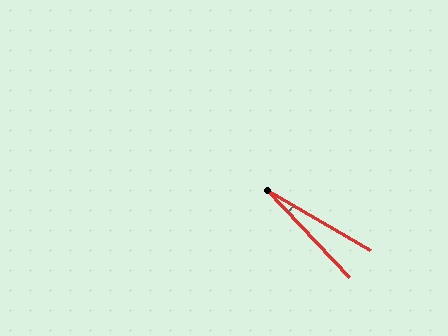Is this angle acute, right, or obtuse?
It is acute.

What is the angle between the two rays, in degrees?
Approximately 16 degrees.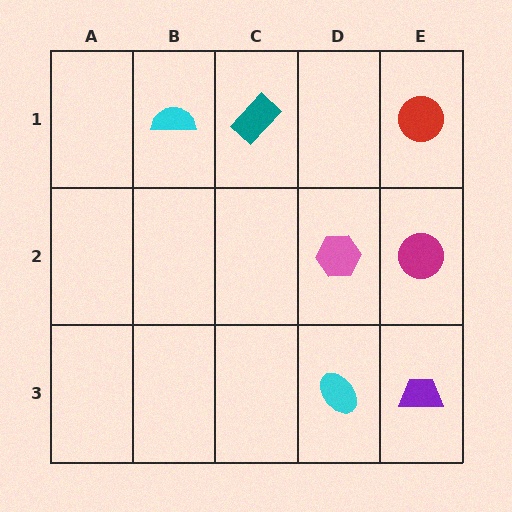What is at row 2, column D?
A pink hexagon.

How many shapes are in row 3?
2 shapes.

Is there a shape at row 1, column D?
No, that cell is empty.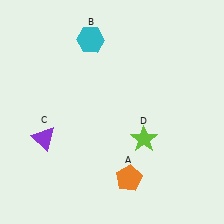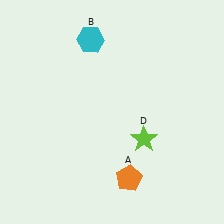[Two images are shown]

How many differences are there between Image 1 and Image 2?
There is 1 difference between the two images.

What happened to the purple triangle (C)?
The purple triangle (C) was removed in Image 2. It was in the bottom-left area of Image 1.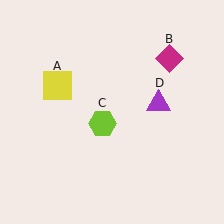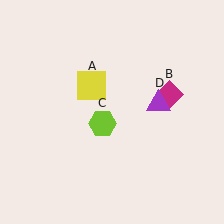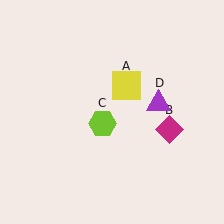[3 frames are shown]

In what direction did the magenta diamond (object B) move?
The magenta diamond (object B) moved down.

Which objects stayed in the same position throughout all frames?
Lime hexagon (object C) and purple triangle (object D) remained stationary.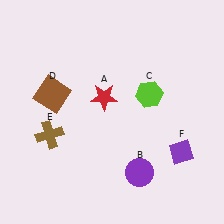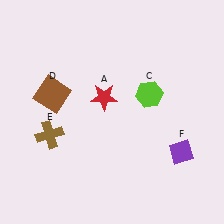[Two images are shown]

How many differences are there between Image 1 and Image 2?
There is 1 difference between the two images.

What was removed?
The purple circle (B) was removed in Image 2.